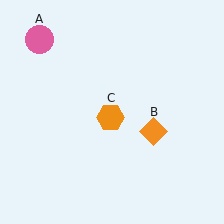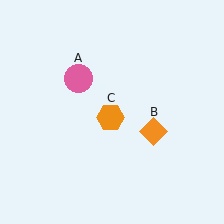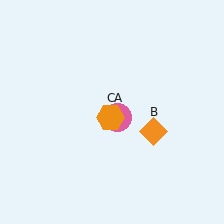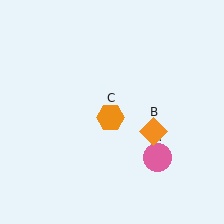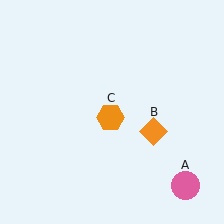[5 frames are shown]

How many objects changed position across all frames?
1 object changed position: pink circle (object A).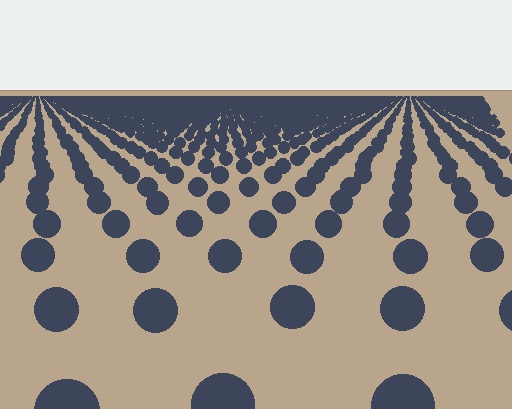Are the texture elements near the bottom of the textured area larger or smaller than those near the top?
Larger. Near the bottom, elements are closer to the viewer and appear at a bigger on-screen size.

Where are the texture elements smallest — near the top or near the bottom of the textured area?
Near the top.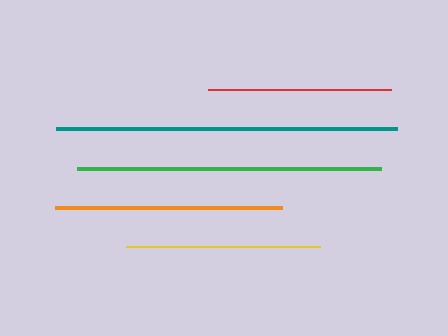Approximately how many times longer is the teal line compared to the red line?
The teal line is approximately 1.9 times the length of the red line.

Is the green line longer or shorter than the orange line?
The green line is longer than the orange line.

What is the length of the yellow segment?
The yellow segment is approximately 194 pixels long.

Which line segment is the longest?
The teal line is the longest at approximately 341 pixels.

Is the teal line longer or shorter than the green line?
The teal line is longer than the green line.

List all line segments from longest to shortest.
From longest to shortest: teal, green, orange, yellow, red.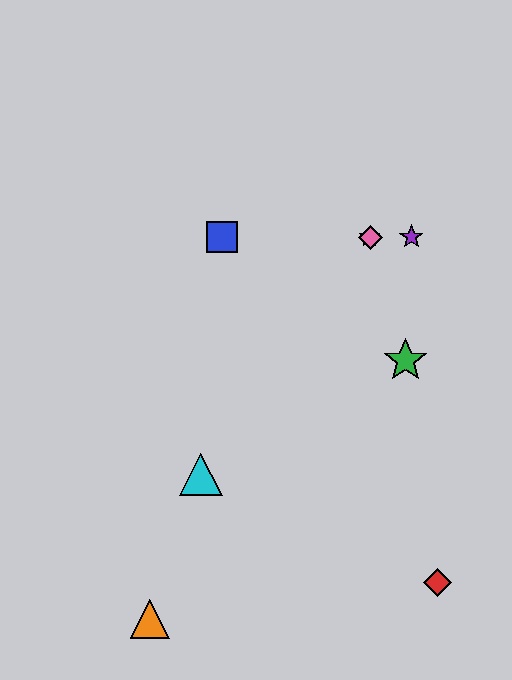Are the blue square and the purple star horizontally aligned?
Yes, both are at y≈237.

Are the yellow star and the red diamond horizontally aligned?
No, the yellow star is at y≈237 and the red diamond is at y≈583.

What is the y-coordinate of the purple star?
The purple star is at y≈237.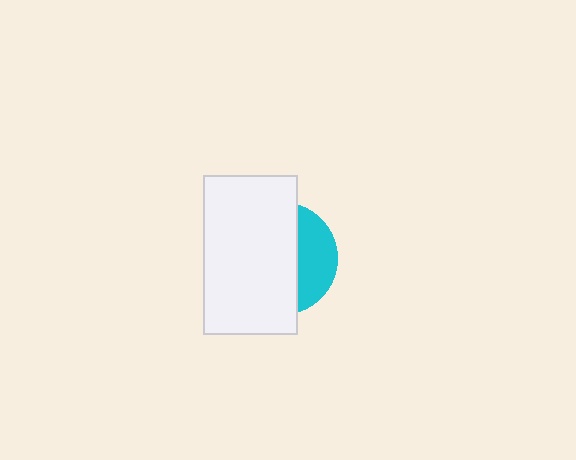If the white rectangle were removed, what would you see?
You would see the complete cyan circle.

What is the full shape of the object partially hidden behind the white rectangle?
The partially hidden object is a cyan circle.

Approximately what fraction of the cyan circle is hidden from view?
Roughly 68% of the cyan circle is hidden behind the white rectangle.